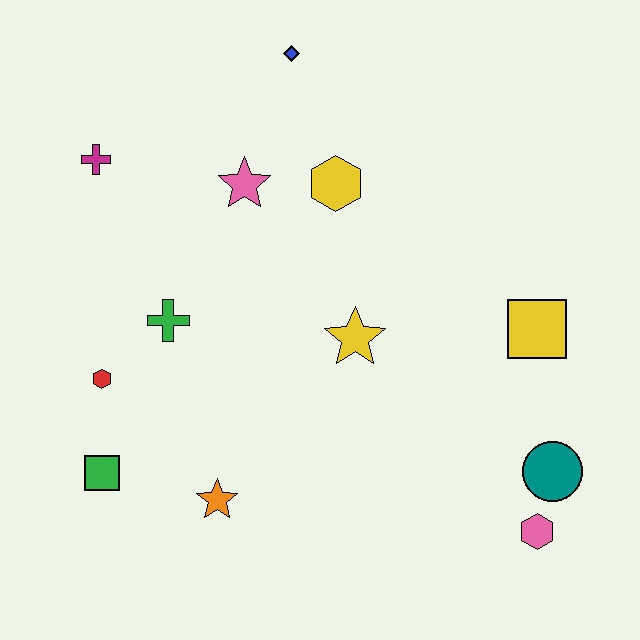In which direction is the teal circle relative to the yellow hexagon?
The teal circle is below the yellow hexagon.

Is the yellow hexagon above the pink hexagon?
Yes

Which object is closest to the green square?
The red hexagon is closest to the green square.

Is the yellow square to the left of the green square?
No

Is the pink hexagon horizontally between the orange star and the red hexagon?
No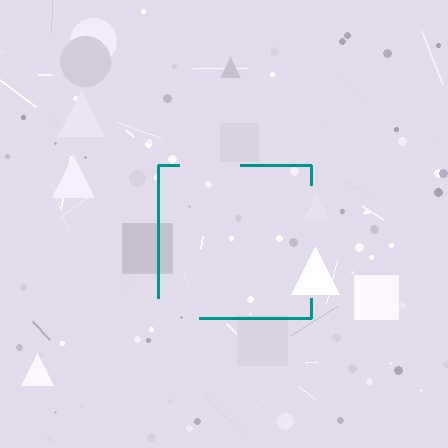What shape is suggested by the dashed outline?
The dashed outline suggests a square.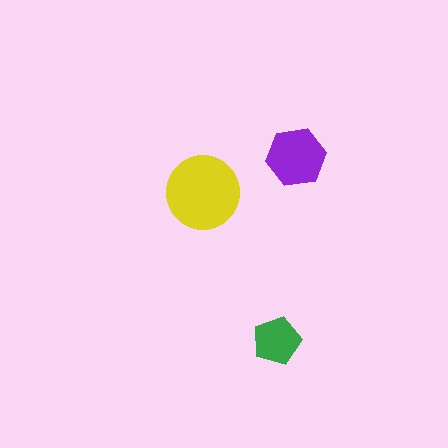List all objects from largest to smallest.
The yellow circle, the purple hexagon, the green pentagon.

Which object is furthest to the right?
The purple hexagon is rightmost.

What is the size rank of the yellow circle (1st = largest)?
1st.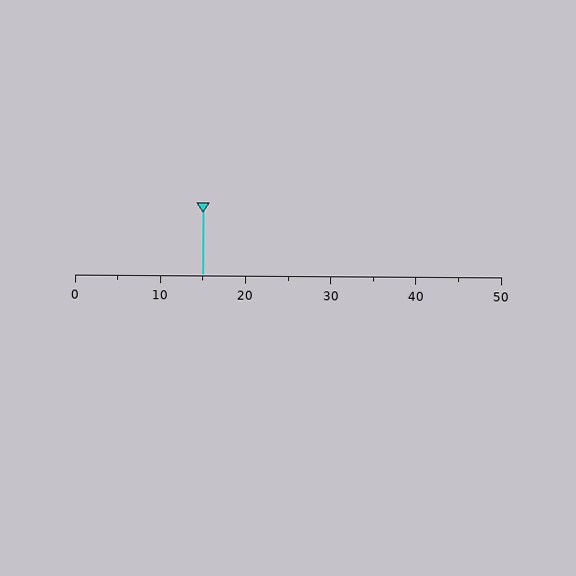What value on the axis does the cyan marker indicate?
The marker indicates approximately 15.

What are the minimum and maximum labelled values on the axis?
The axis runs from 0 to 50.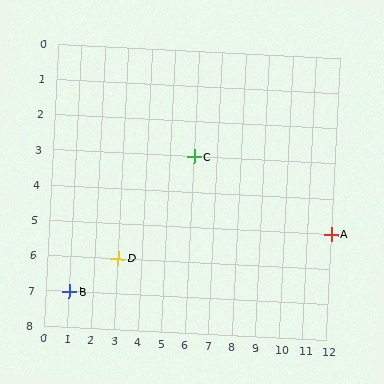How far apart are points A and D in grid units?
Points A and D are 9 columns and 1 row apart (about 9.1 grid units diagonally).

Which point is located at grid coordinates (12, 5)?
Point A is at (12, 5).